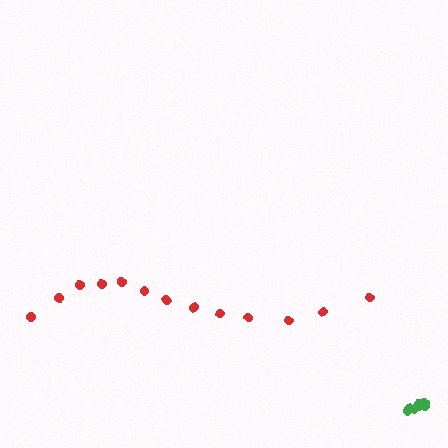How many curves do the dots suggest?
There are 2 distinct paths.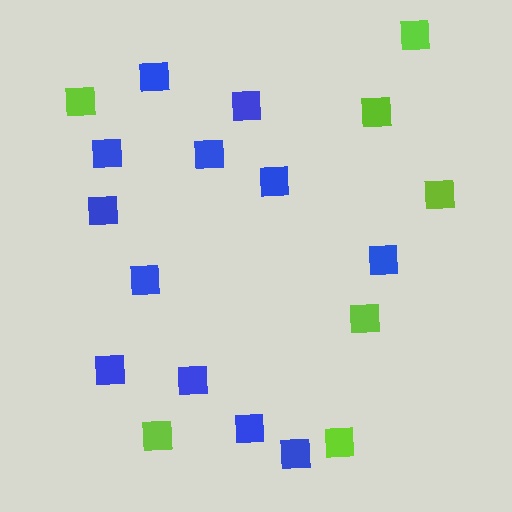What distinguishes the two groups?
There are 2 groups: one group of blue squares (12) and one group of lime squares (7).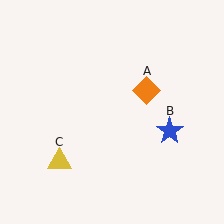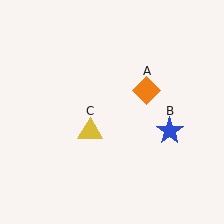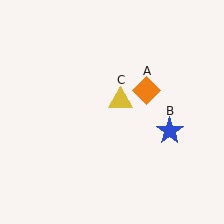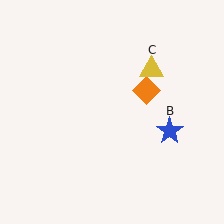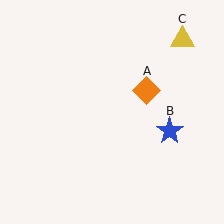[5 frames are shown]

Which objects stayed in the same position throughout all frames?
Orange diamond (object A) and blue star (object B) remained stationary.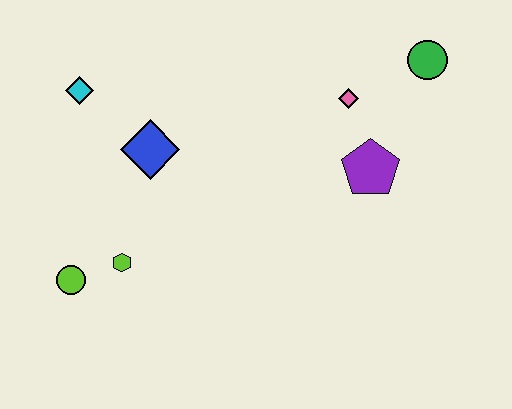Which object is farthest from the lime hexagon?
The green circle is farthest from the lime hexagon.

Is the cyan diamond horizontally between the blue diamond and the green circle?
No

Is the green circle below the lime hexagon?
No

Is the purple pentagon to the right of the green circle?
No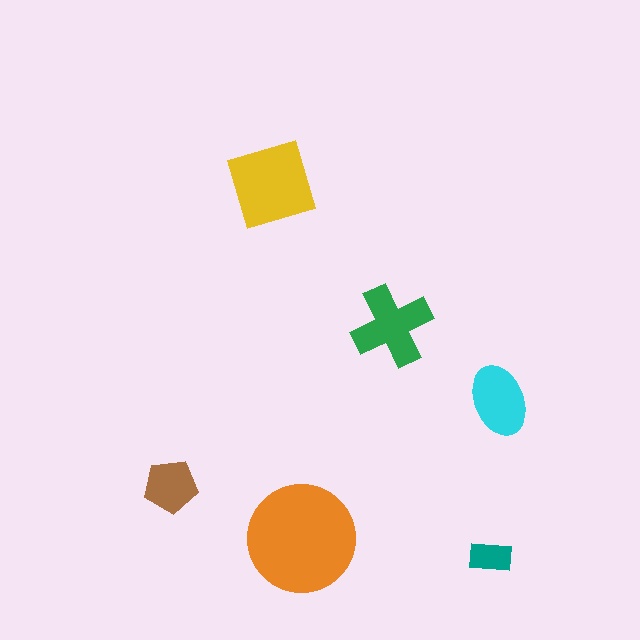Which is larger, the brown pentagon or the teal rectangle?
The brown pentagon.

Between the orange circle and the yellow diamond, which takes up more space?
The orange circle.